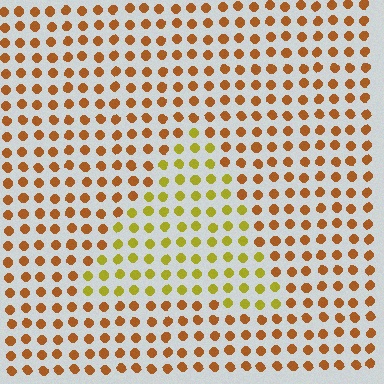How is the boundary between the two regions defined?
The boundary is defined purely by a slight shift in hue (about 36 degrees). Spacing, size, and orientation are identical on both sides.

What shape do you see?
I see a triangle.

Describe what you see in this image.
The image is filled with small brown elements in a uniform arrangement. A triangle-shaped region is visible where the elements are tinted to a slightly different hue, forming a subtle color boundary.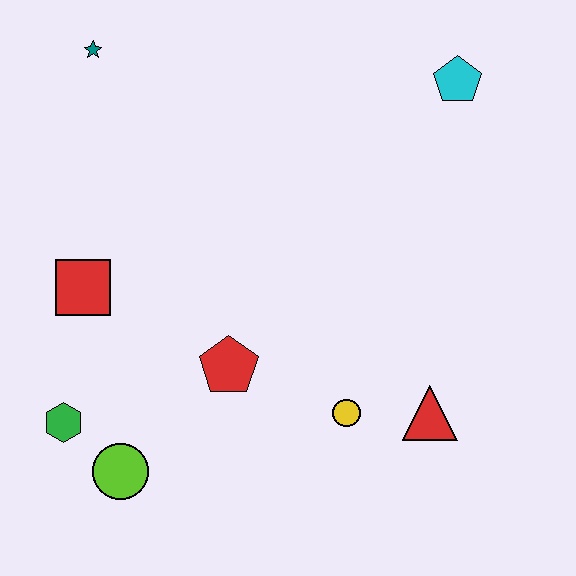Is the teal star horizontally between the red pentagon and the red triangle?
No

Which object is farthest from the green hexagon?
The cyan pentagon is farthest from the green hexagon.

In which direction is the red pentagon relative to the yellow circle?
The red pentagon is to the left of the yellow circle.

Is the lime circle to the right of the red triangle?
No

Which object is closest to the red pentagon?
The yellow circle is closest to the red pentagon.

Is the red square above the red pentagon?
Yes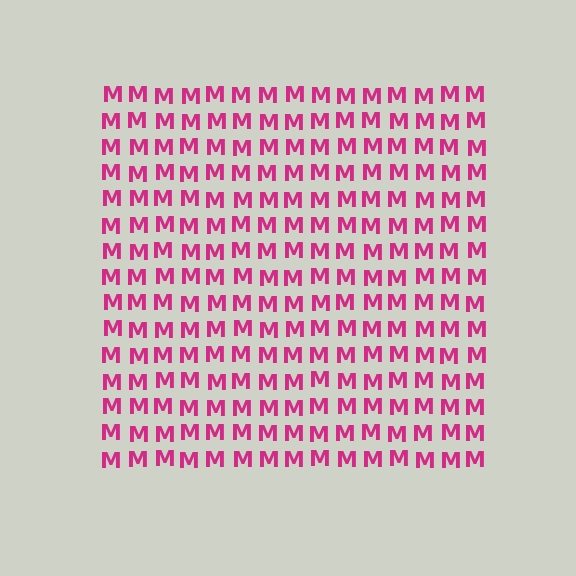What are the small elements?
The small elements are letter M's.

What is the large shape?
The large shape is a square.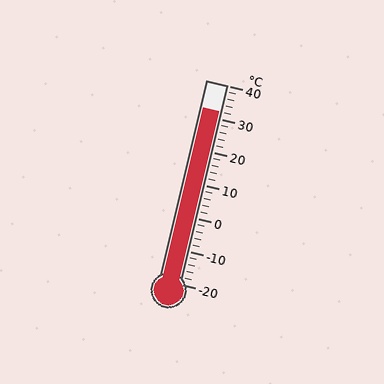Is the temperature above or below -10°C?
The temperature is above -10°C.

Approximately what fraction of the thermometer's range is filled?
The thermometer is filled to approximately 85% of its range.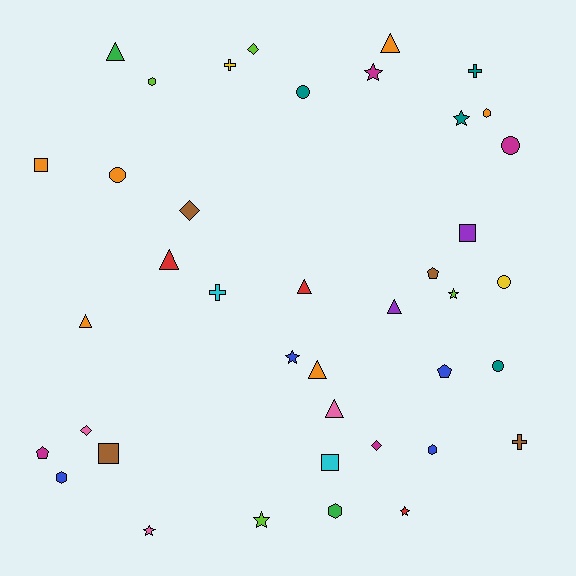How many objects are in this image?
There are 40 objects.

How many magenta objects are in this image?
There are 4 magenta objects.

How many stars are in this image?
There are 7 stars.